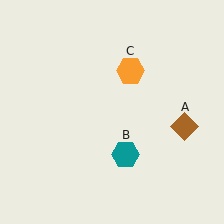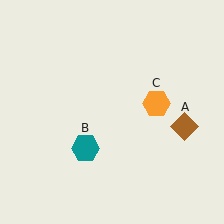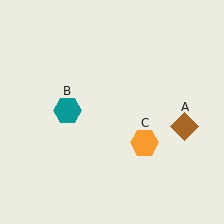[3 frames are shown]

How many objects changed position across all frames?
2 objects changed position: teal hexagon (object B), orange hexagon (object C).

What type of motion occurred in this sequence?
The teal hexagon (object B), orange hexagon (object C) rotated clockwise around the center of the scene.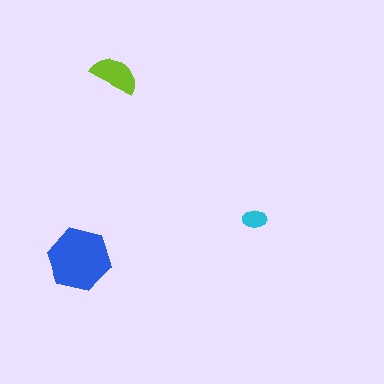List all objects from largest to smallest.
The blue hexagon, the lime semicircle, the cyan ellipse.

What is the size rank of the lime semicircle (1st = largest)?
2nd.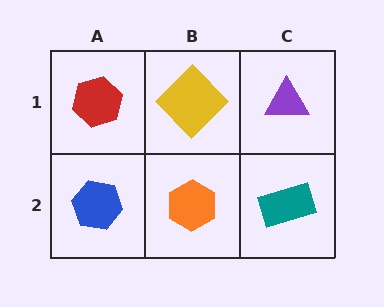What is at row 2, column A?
A blue hexagon.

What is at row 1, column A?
A red hexagon.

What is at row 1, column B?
A yellow diamond.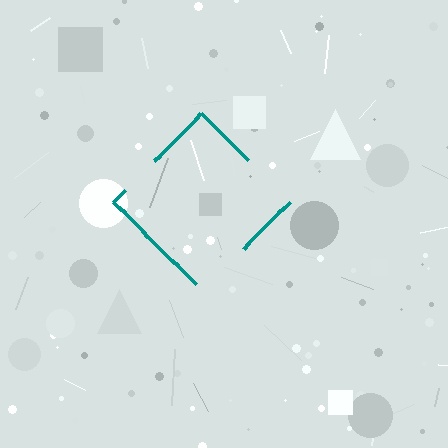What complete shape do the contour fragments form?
The contour fragments form a diamond.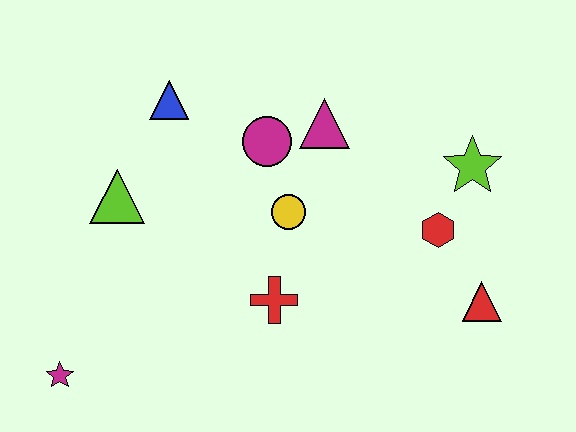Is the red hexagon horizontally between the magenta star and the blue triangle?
No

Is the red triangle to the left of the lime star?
No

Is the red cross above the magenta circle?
No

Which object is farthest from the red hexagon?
The magenta star is farthest from the red hexagon.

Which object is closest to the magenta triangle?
The magenta circle is closest to the magenta triangle.